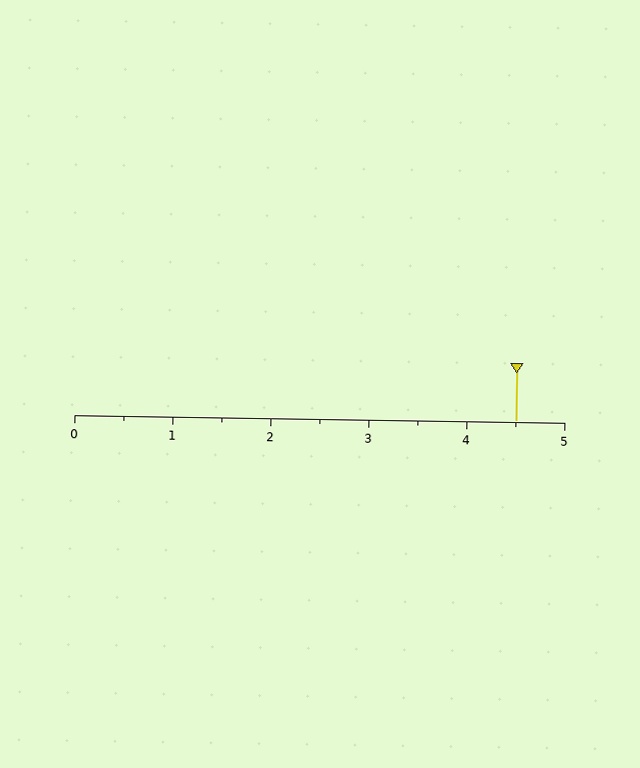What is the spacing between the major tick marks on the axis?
The major ticks are spaced 1 apart.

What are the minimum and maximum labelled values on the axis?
The axis runs from 0 to 5.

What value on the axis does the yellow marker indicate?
The marker indicates approximately 4.5.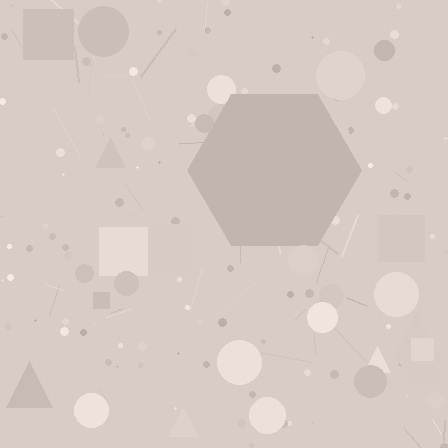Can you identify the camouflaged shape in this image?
The camouflaged shape is a hexagon.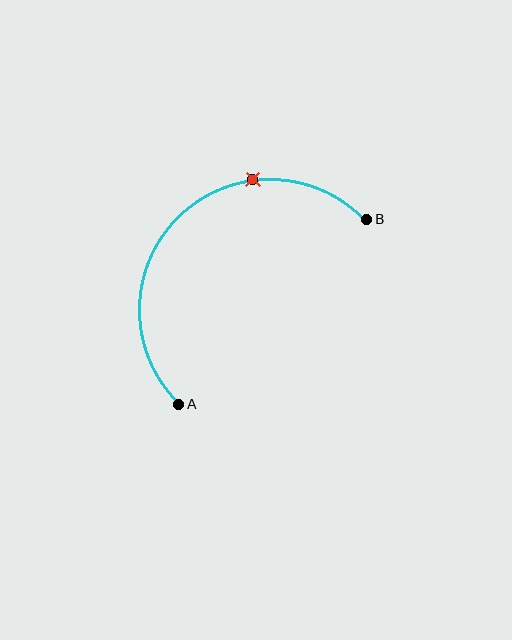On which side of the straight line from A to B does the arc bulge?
The arc bulges above and to the left of the straight line connecting A and B.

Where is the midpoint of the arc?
The arc midpoint is the point on the curve farthest from the straight line joining A and B. It sits above and to the left of that line.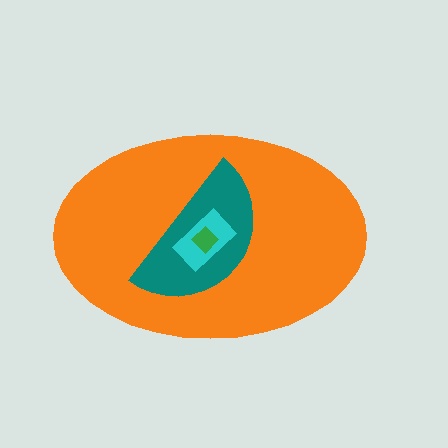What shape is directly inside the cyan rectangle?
The green diamond.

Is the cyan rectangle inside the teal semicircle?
Yes.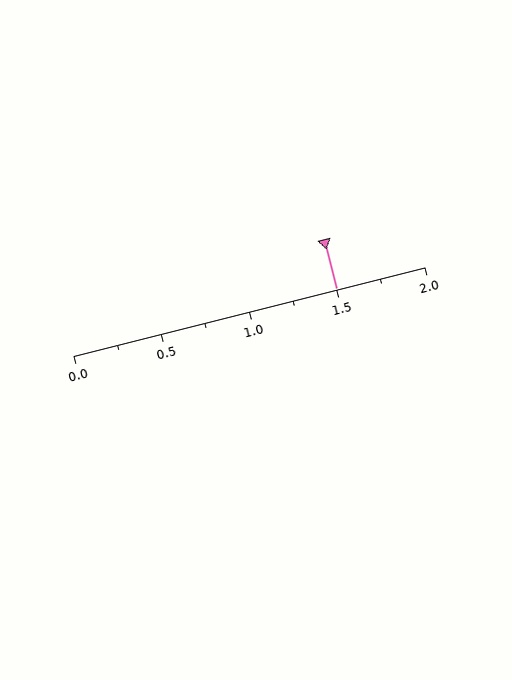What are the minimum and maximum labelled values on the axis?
The axis runs from 0.0 to 2.0.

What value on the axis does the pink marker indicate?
The marker indicates approximately 1.5.